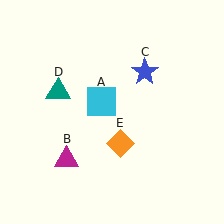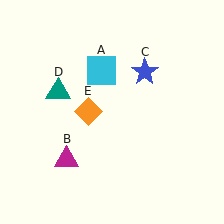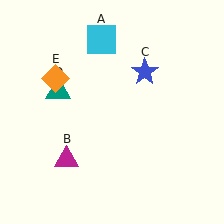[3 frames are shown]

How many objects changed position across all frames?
2 objects changed position: cyan square (object A), orange diamond (object E).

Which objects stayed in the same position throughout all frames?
Magenta triangle (object B) and blue star (object C) and teal triangle (object D) remained stationary.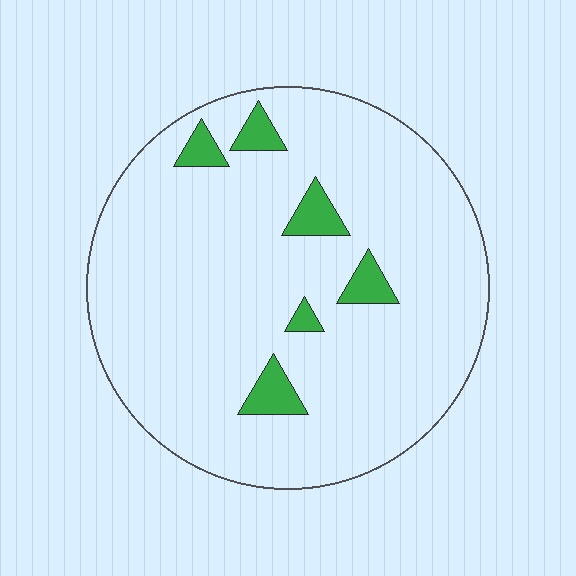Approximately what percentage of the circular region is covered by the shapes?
Approximately 10%.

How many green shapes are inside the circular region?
6.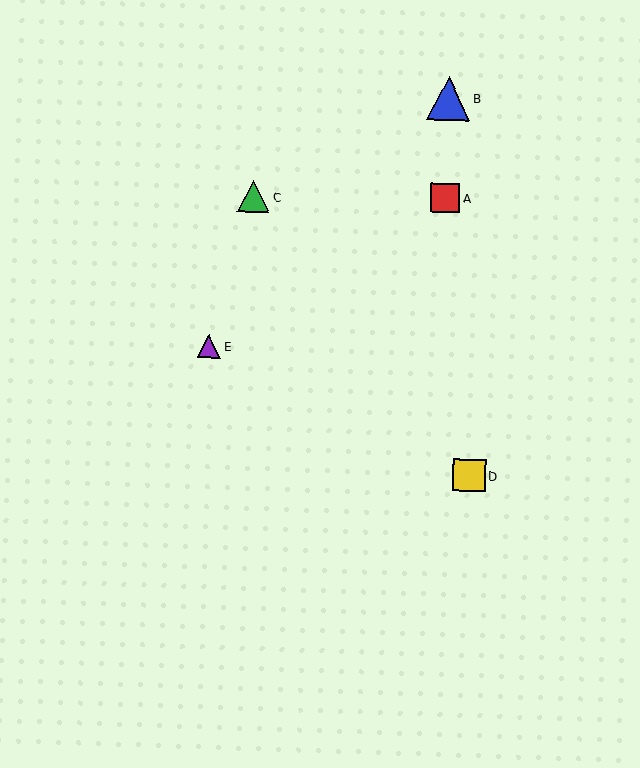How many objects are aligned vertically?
2 objects (A, B) are aligned vertically.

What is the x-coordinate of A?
Object A is at x≈445.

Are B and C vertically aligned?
No, B is at x≈448 and C is at x≈254.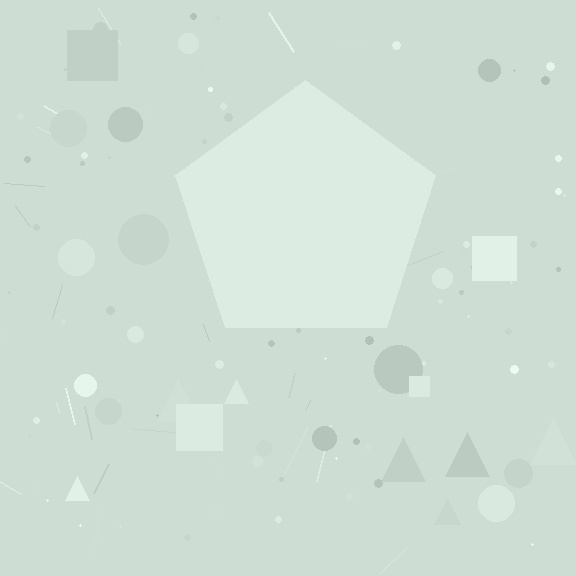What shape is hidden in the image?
A pentagon is hidden in the image.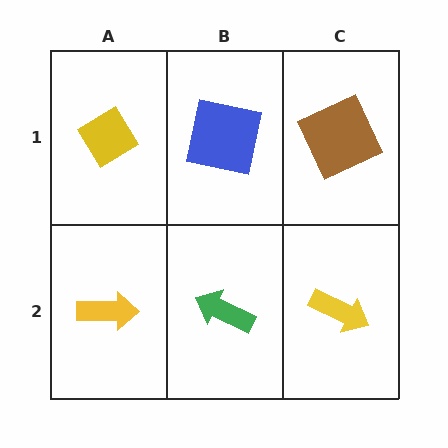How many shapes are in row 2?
3 shapes.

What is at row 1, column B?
A blue square.